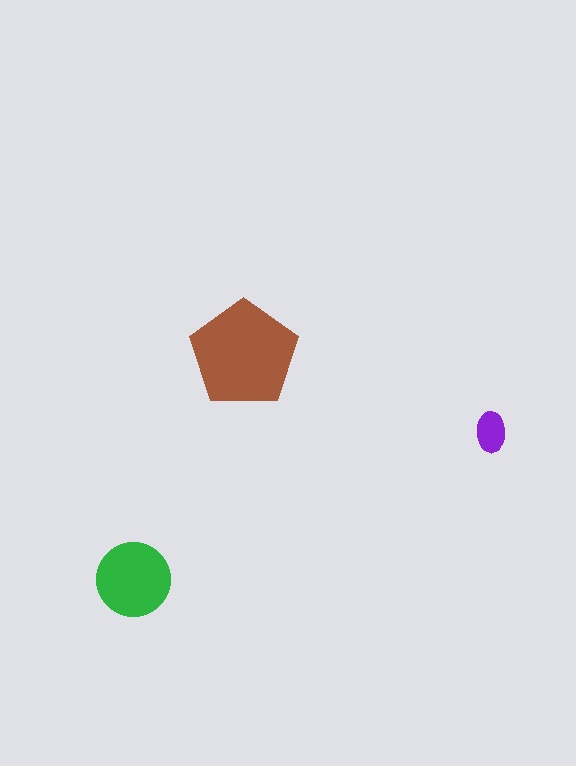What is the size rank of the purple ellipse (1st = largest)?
3rd.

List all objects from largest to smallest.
The brown pentagon, the green circle, the purple ellipse.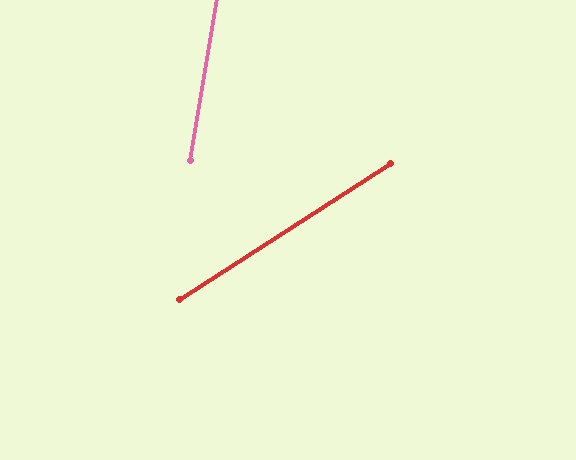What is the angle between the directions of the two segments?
Approximately 48 degrees.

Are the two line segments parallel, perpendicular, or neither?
Neither parallel nor perpendicular — they differ by about 48°.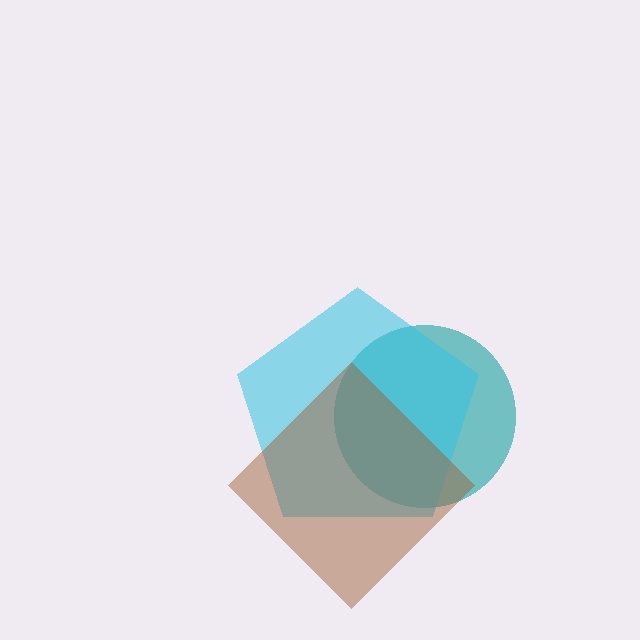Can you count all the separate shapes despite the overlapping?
Yes, there are 3 separate shapes.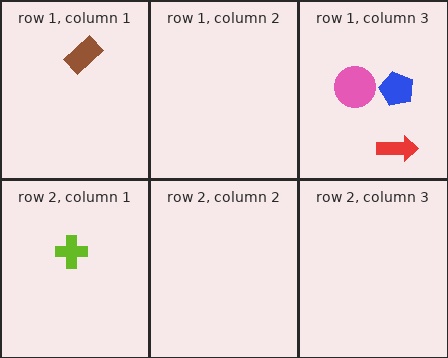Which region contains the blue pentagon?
The row 1, column 3 region.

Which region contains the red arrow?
The row 1, column 3 region.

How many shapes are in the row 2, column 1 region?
1.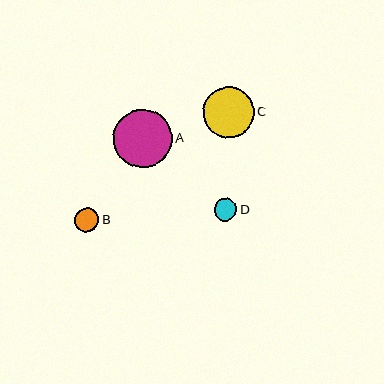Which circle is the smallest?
Circle D is the smallest with a size of approximately 22 pixels.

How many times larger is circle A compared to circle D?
Circle A is approximately 2.6 times the size of circle D.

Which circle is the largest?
Circle A is the largest with a size of approximately 58 pixels.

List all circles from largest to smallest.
From largest to smallest: A, C, B, D.